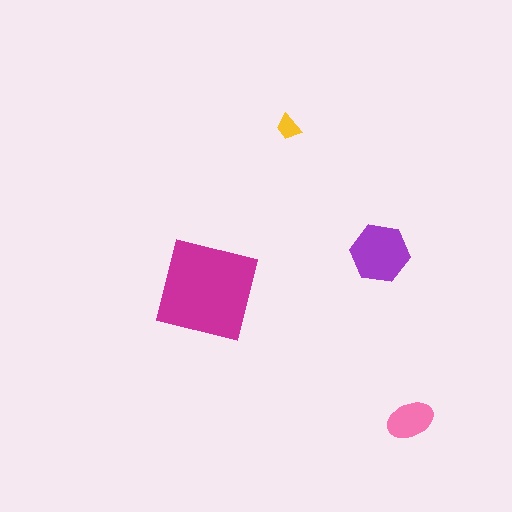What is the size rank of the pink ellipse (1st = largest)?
3rd.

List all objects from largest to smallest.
The magenta square, the purple hexagon, the pink ellipse, the yellow trapezoid.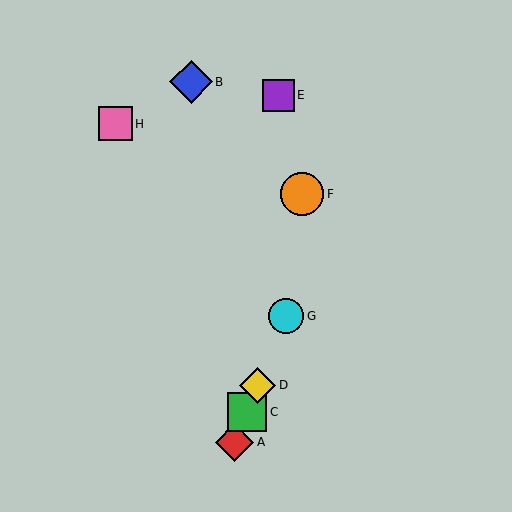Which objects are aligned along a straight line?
Objects A, C, D, G are aligned along a straight line.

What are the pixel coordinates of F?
Object F is at (302, 194).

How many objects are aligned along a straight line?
4 objects (A, C, D, G) are aligned along a straight line.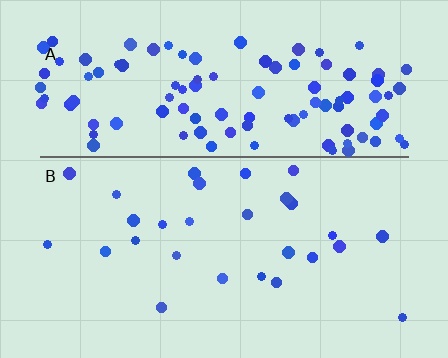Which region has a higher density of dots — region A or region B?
A (the top).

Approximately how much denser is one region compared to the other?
Approximately 4.1× — region A over region B.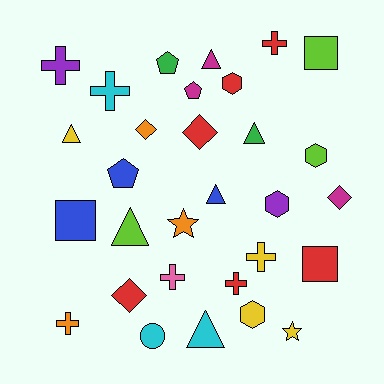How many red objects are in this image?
There are 6 red objects.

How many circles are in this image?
There is 1 circle.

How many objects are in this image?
There are 30 objects.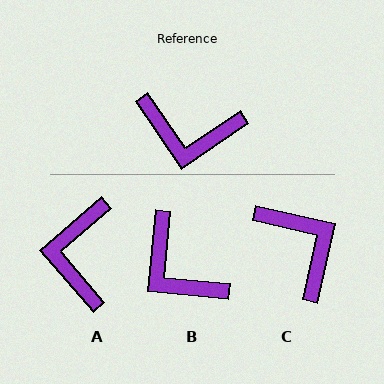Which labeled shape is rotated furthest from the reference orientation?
C, about 133 degrees away.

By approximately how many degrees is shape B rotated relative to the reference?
Approximately 40 degrees clockwise.